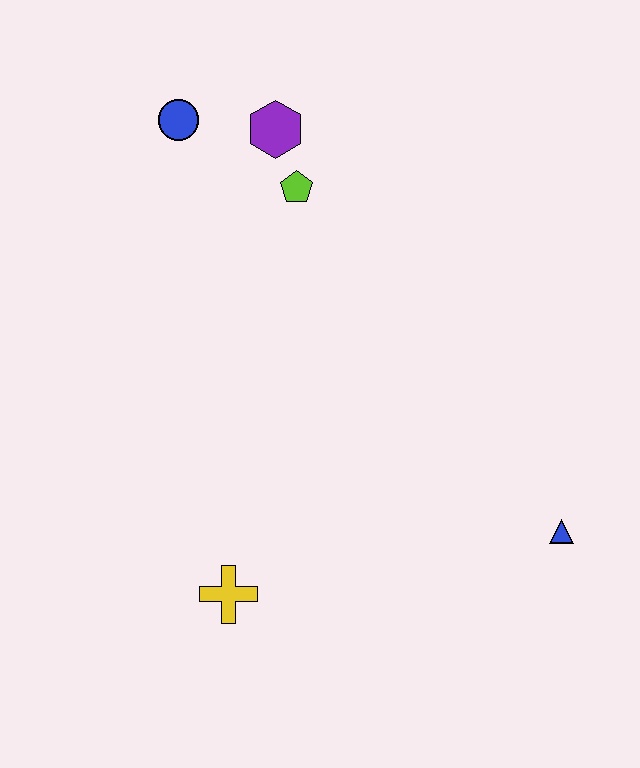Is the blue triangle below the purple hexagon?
Yes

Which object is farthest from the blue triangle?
The blue circle is farthest from the blue triangle.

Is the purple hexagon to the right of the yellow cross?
Yes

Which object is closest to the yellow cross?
The blue triangle is closest to the yellow cross.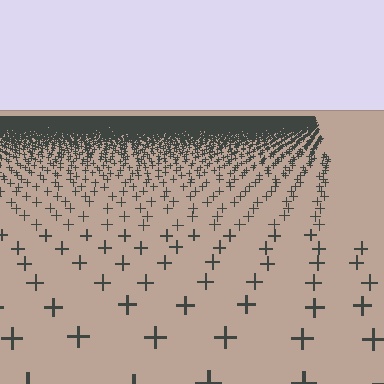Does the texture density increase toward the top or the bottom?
Density increases toward the top.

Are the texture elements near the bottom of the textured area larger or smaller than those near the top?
Larger. Near the bottom, elements are closer to the viewer and appear at a bigger on-screen size.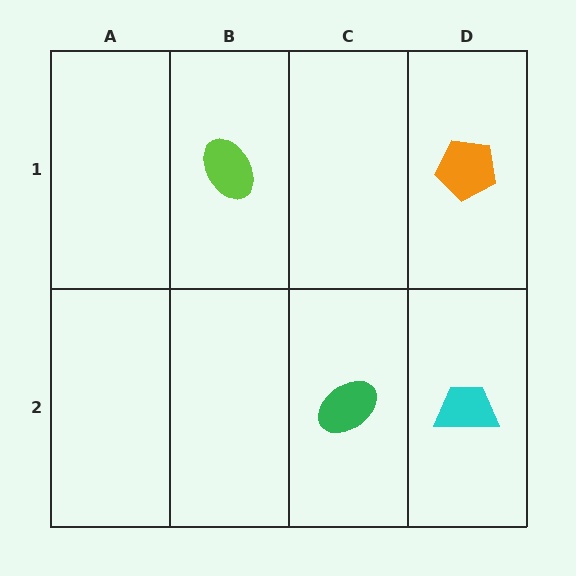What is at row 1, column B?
A lime ellipse.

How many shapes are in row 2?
2 shapes.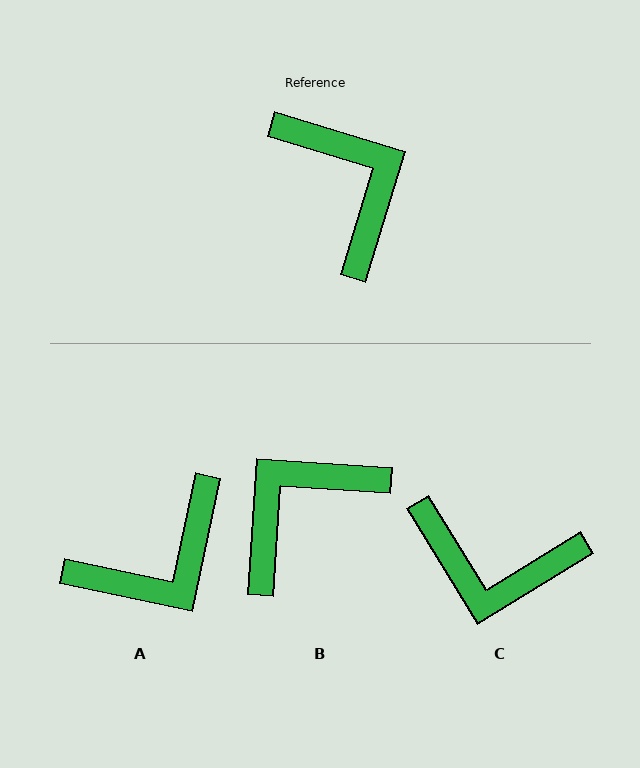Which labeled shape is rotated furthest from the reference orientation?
C, about 131 degrees away.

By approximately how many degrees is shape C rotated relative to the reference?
Approximately 131 degrees clockwise.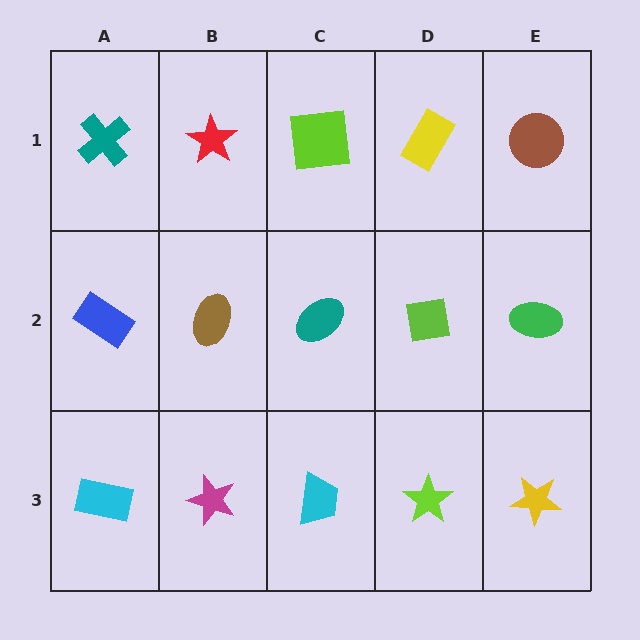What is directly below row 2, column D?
A lime star.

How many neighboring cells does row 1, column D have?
3.